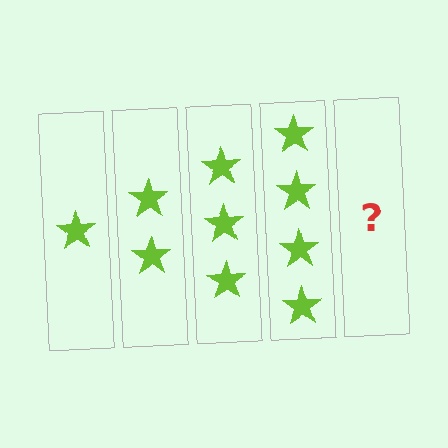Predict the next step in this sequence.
The next step is 5 stars.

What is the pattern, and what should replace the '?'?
The pattern is that each step adds one more star. The '?' should be 5 stars.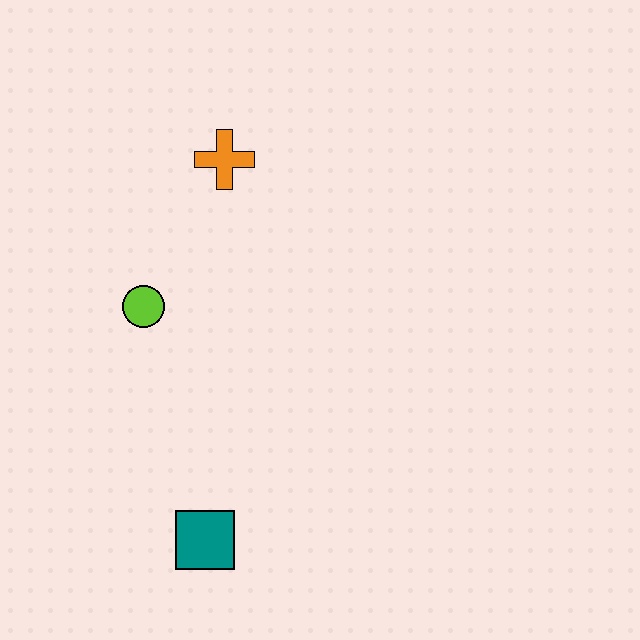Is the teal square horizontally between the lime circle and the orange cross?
Yes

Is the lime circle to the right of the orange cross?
No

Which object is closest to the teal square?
The lime circle is closest to the teal square.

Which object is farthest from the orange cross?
The teal square is farthest from the orange cross.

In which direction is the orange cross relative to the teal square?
The orange cross is above the teal square.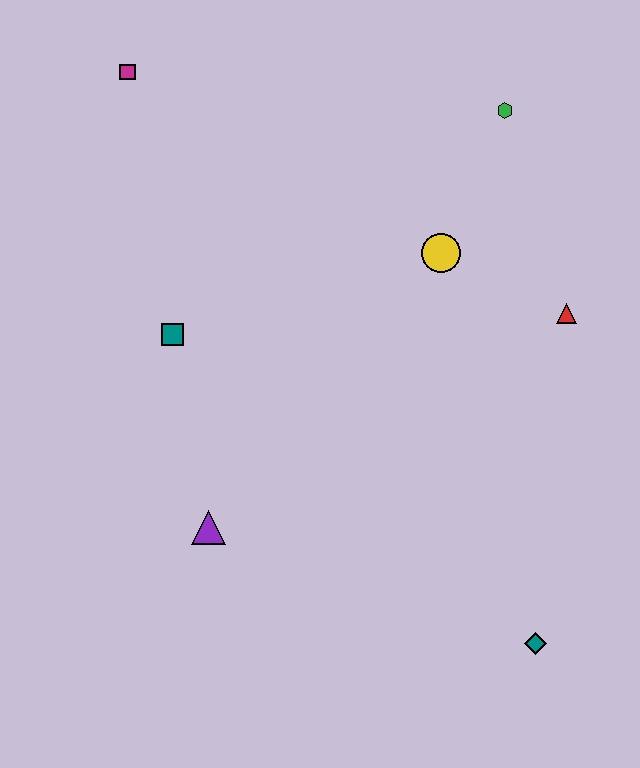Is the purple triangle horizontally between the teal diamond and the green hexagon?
No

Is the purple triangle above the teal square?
No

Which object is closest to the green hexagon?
The yellow circle is closest to the green hexagon.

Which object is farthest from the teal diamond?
The magenta square is farthest from the teal diamond.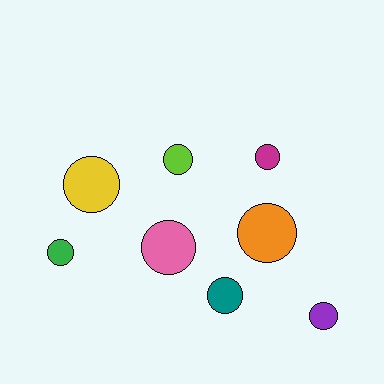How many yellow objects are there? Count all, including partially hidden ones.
There is 1 yellow object.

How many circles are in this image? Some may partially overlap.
There are 8 circles.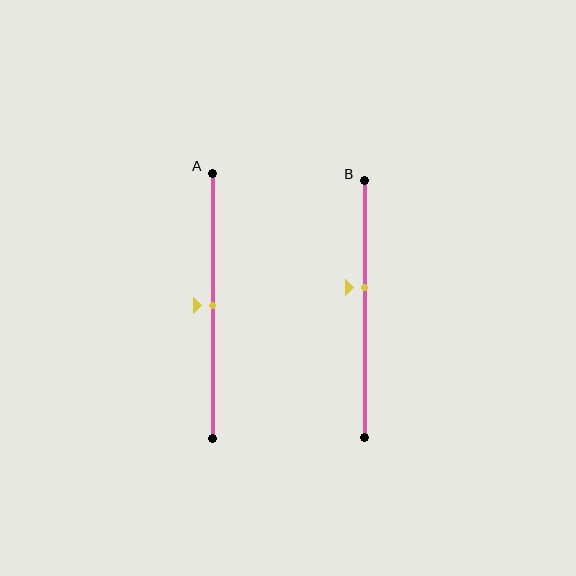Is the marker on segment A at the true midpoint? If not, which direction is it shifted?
Yes, the marker on segment A is at the true midpoint.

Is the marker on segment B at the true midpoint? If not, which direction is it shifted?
No, the marker on segment B is shifted upward by about 8% of the segment length.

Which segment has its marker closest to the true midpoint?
Segment A has its marker closest to the true midpoint.